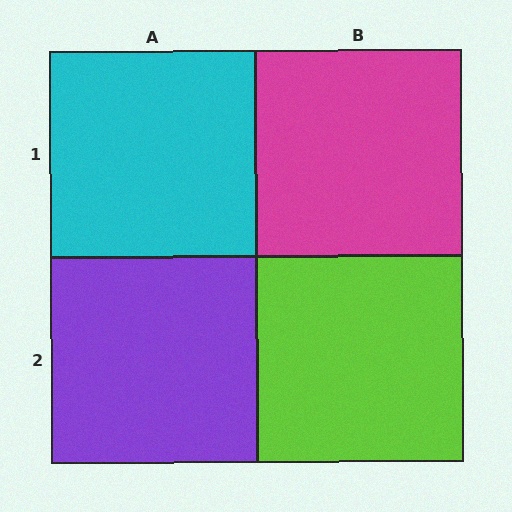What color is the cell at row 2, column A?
Purple.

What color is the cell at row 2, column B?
Lime.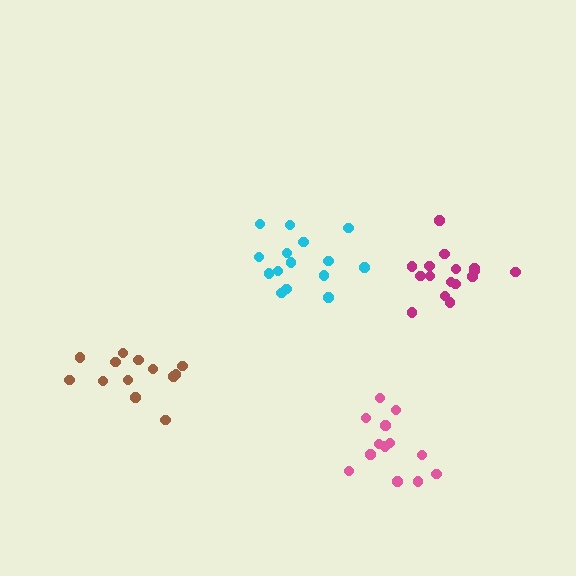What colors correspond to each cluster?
The clusters are colored: magenta, cyan, pink, brown.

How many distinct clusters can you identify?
There are 4 distinct clusters.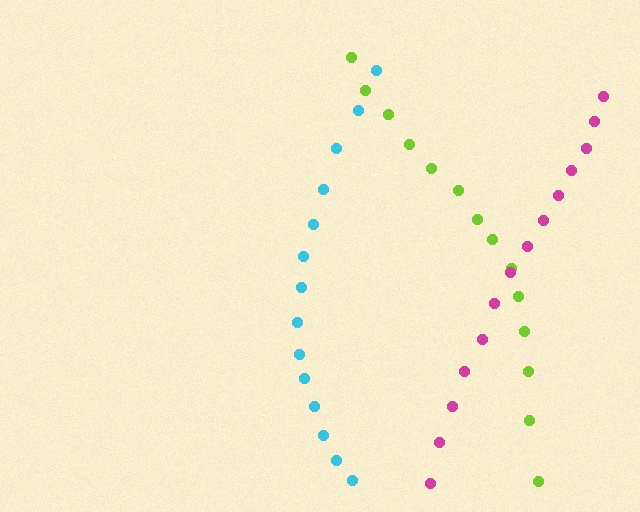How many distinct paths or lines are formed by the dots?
There are 3 distinct paths.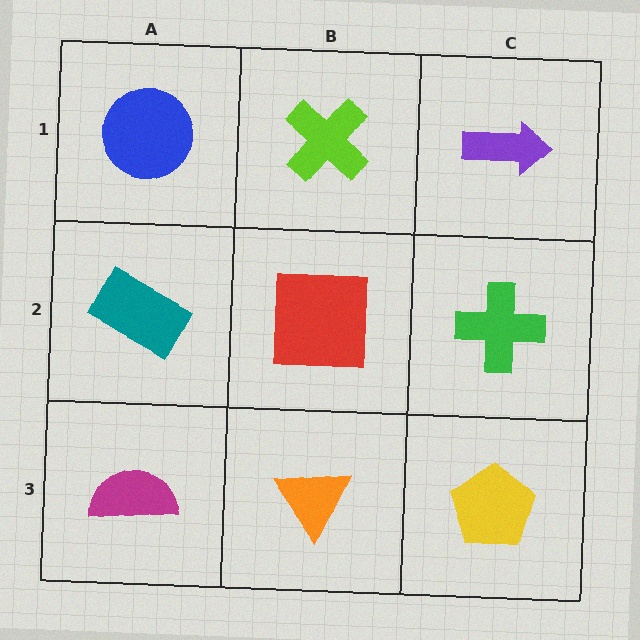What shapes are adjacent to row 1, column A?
A teal rectangle (row 2, column A), a lime cross (row 1, column B).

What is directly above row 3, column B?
A red square.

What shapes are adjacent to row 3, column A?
A teal rectangle (row 2, column A), an orange triangle (row 3, column B).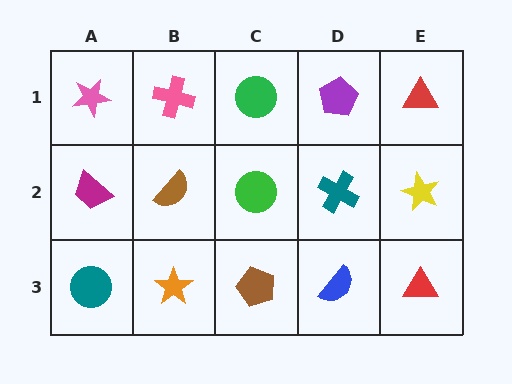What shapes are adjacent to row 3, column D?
A teal cross (row 2, column D), a brown pentagon (row 3, column C), a red triangle (row 3, column E).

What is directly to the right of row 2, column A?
A brown semicircle.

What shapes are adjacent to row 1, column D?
A teal cross (row 2, column D), a green circle (row 1, column C), a red triangle (row 1, column E).